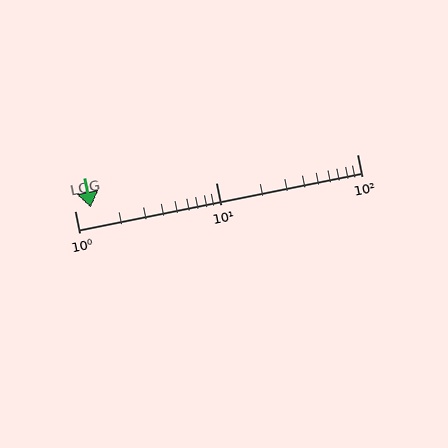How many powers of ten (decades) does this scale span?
The scale spans 2 decades, from 1 to 100.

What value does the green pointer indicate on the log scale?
The pointer indicates approximately 1.3.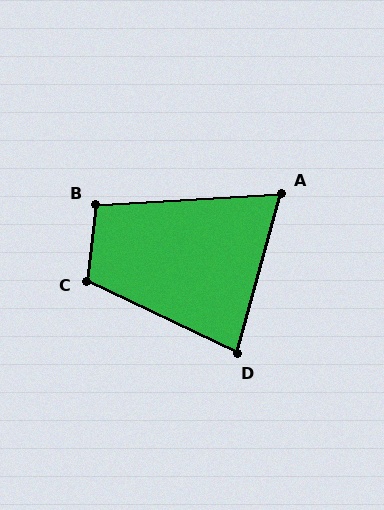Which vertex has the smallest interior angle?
A, at approximately 71 degrees.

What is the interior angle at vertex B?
Approximately 100 degrees (obtuse).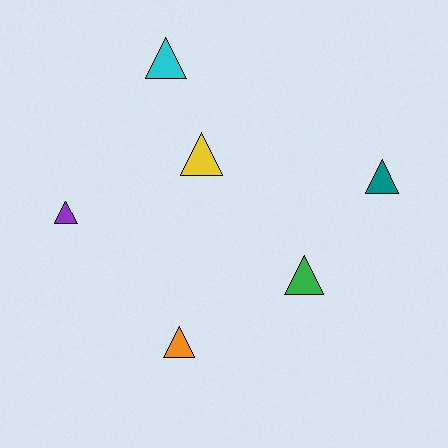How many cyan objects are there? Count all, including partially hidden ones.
There is 1 cyan object.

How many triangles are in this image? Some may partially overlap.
There are 6 triangles.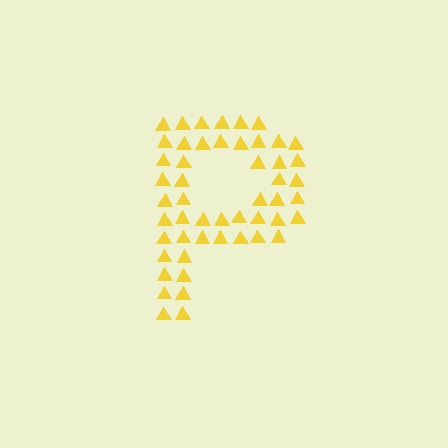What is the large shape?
The large shape is the letter P.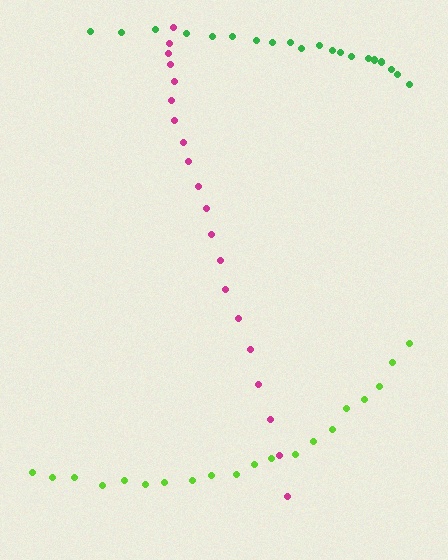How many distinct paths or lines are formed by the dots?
There are 3 distinct paths.